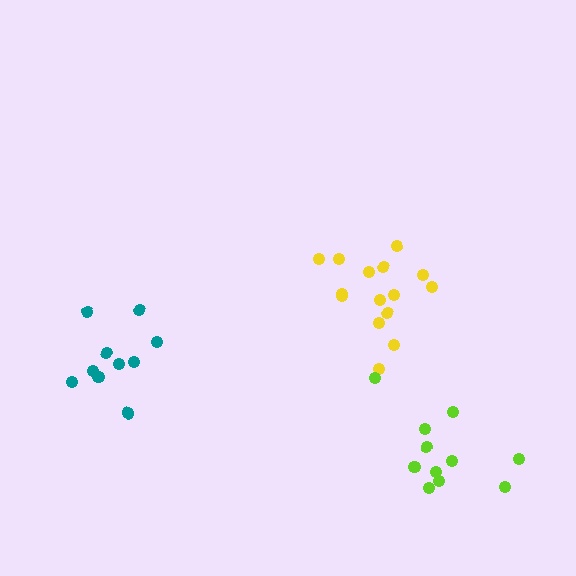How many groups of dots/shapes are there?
There are 3 groups.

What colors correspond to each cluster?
The clusters are colored: yellow, lime, teal.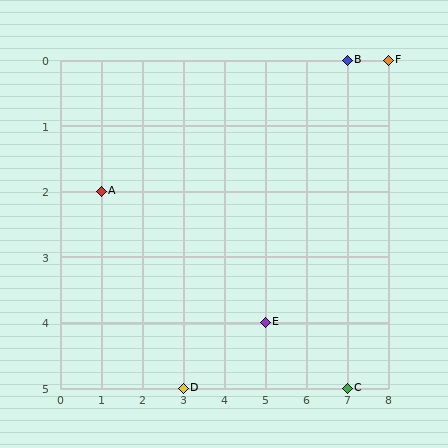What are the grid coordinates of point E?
Point E is at grid coordinates (5, 4).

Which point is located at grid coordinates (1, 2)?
Point A is at (1, 2).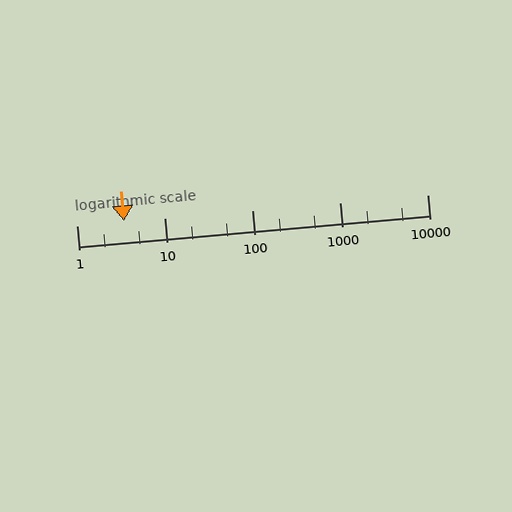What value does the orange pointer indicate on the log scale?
The pointer indicates approximately 3.5.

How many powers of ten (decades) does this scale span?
The scale spans 4 decades, from 1 to 10000.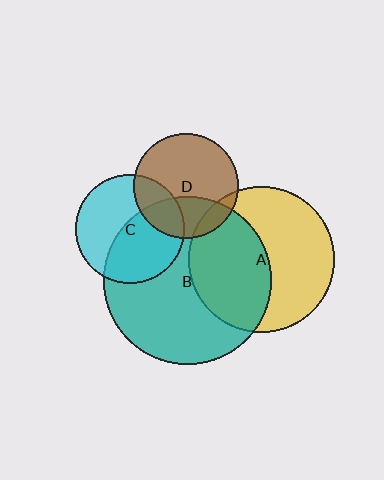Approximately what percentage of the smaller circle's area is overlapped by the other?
Approximately 45%.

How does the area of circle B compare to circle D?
Approximately 2.5 times.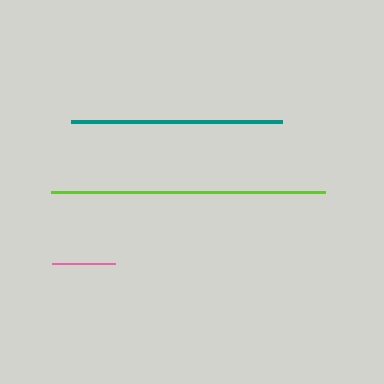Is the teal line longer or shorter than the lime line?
The lime line is longer than the teal line.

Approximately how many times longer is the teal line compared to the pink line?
The teal line is approximately 3.3 times the length of the pink line.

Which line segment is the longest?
The lime line is the longest at approximately 274 pixels.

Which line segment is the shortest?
The pink line is the shortest at approximately 63 pixels.